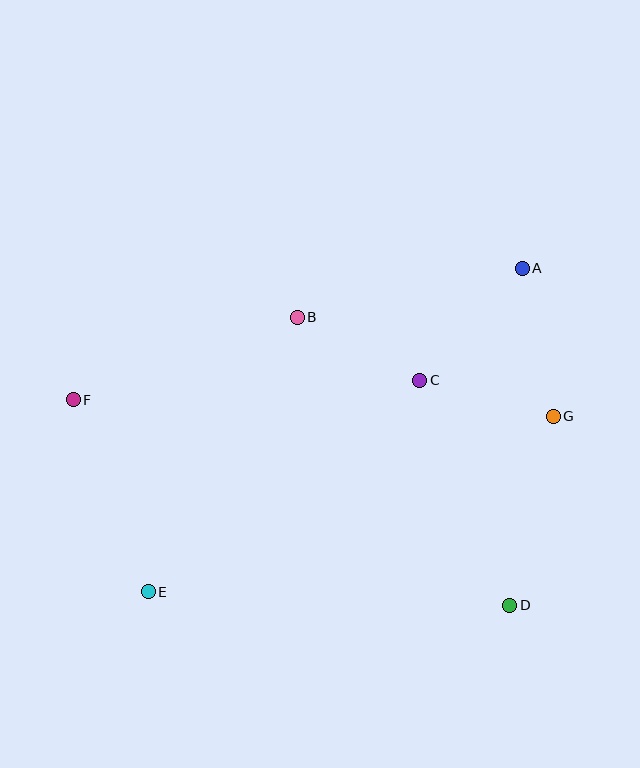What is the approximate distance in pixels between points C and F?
The distance between C and F is approximately 347 pixels.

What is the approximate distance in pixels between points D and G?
The distance between D and G is approximately 194 pixels.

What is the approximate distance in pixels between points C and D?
The distance between C and D is approximately 242 pixels.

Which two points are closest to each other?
Points B and C are closest to each other.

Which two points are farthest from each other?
Points A and E are farthest from each other.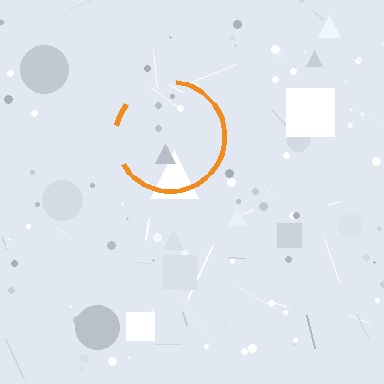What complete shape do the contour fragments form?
The contour fragments form a circle.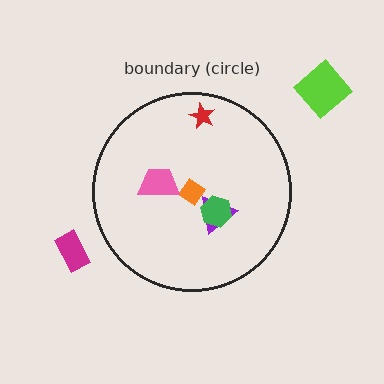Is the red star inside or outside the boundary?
Inside.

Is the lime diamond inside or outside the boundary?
Outside.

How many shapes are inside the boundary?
5 inside, 2 outside.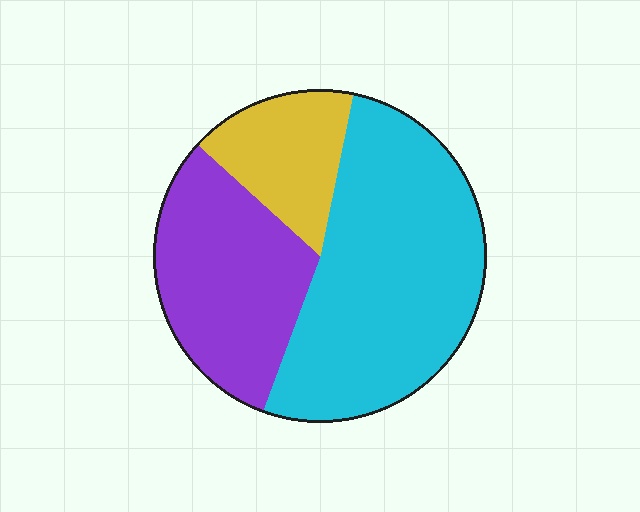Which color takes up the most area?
Cyan, at roughly 50%.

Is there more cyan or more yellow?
Cyan.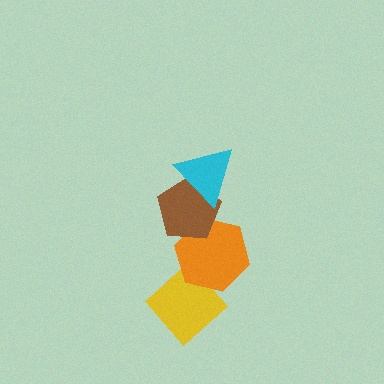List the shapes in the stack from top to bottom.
From top to bottom: the cyan triangle, the brown pentagon, the orange hexagon, the yellow diamond.